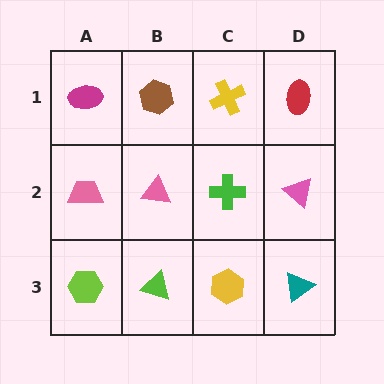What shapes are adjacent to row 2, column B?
A brown hexagon (row 1, column B), a lime triangle (row 3, column B), a pink trapezoid (row 2, column A), a green cross (row 2, column C).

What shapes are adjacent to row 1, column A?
A pink trapezoid (row 2, column A), a brown hexagon (row 1, column B).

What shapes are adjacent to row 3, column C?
A green cross (row 2, column C), a lime triangle (row 3, column B), a teal triangle (row 3, column D).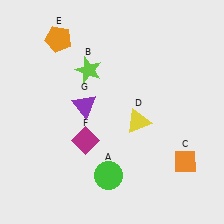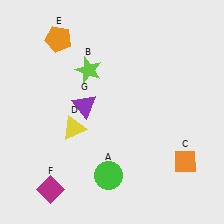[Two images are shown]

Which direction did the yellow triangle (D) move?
The yellow triangle (D) moved left.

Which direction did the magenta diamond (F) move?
The magenta diamond (F) moved down.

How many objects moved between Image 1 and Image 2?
2 objects moved between the two images.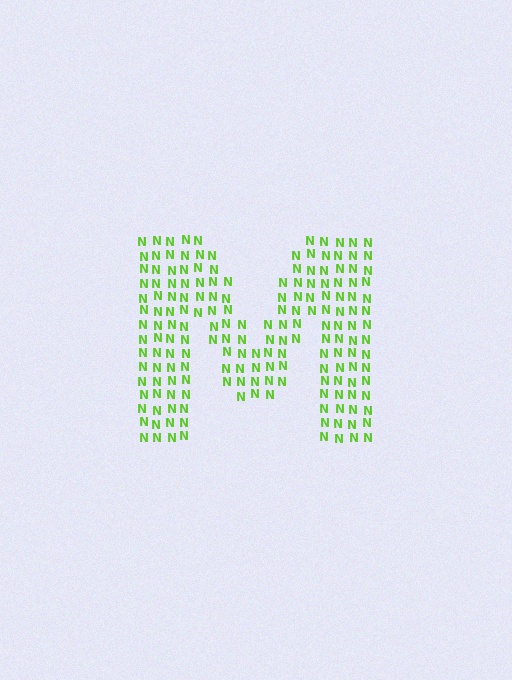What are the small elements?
The small elements are letter N's.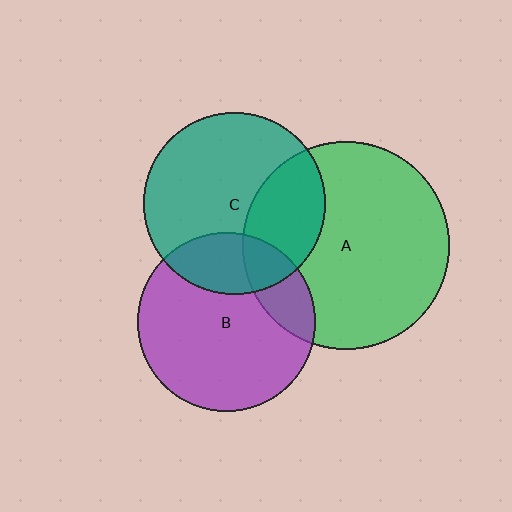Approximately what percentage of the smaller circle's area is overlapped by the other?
Approximately 30%.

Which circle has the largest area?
Circle A (green).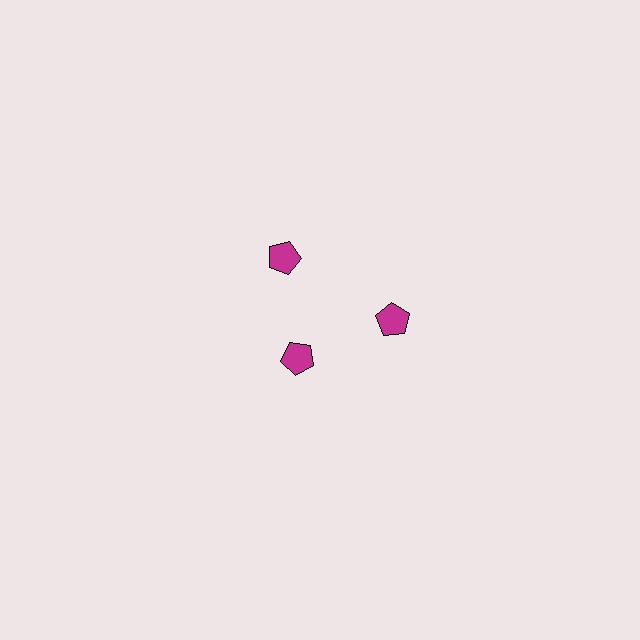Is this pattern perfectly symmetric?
No. The 3 magenta pentagons are arranged in a ring, but one element near the 7 o'clock position is pulled inward toward the center, breaking the 3-fold rotational symmetry.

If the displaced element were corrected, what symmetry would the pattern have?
It would have 3-fold rotational symmetry — the pattern would map onto itself every 120 degrees.